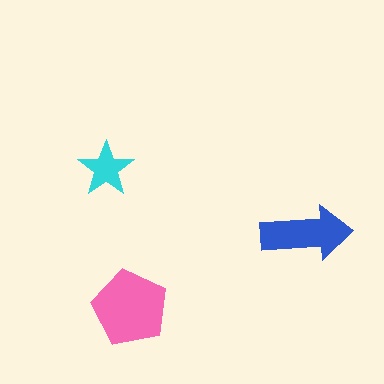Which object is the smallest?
The cyan star.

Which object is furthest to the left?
The cyan star is leftmost.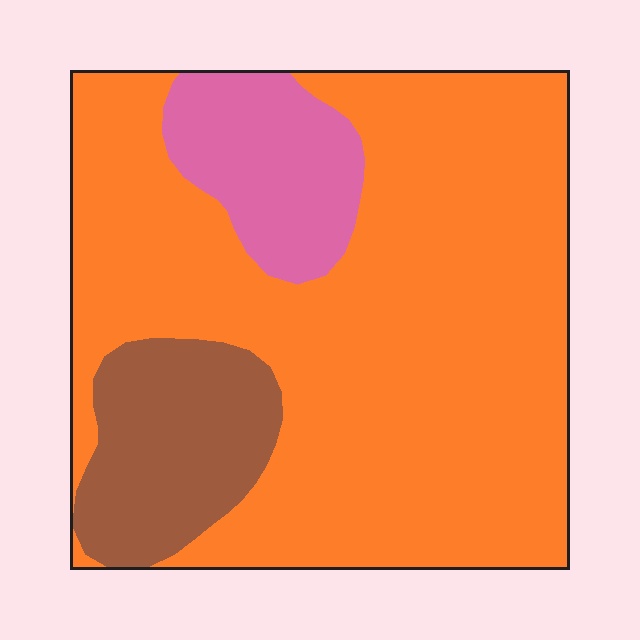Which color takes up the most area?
Orange, at roughly 75%.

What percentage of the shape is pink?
Pink covers around 10% of the shape.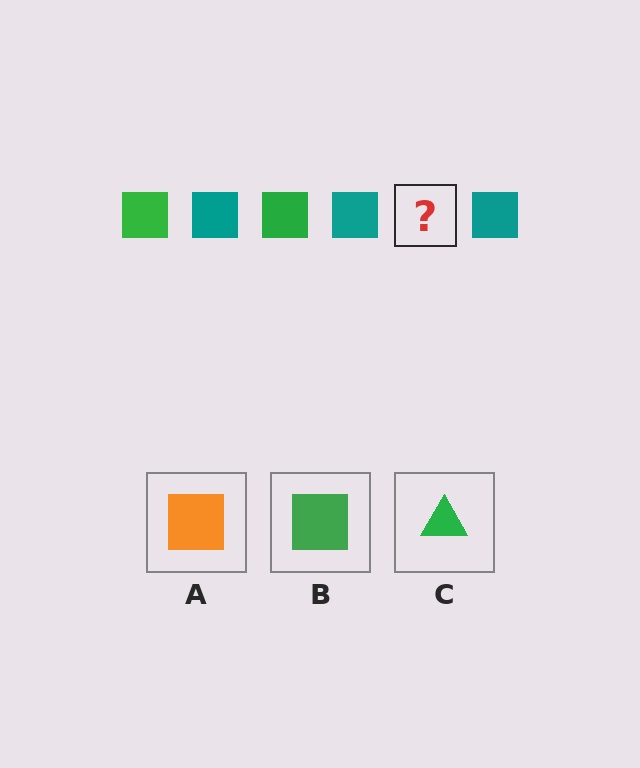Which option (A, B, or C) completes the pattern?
B.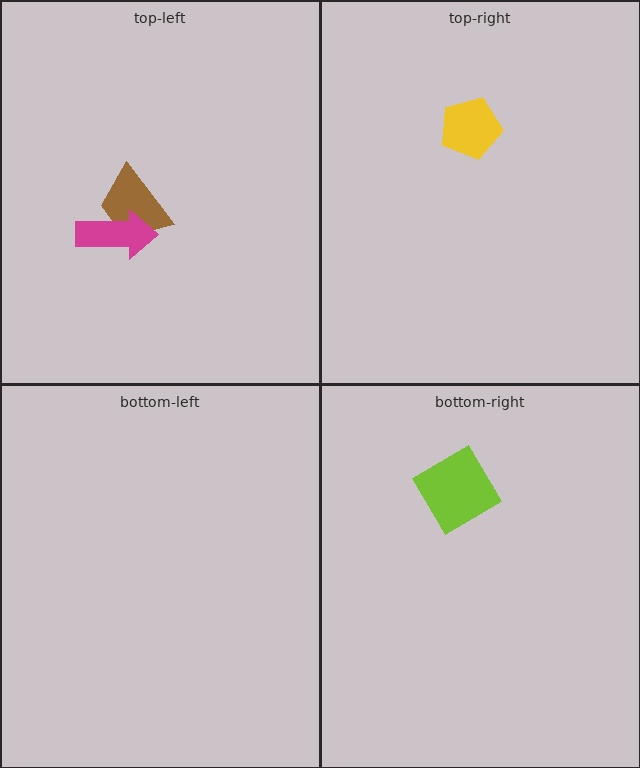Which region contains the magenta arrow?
The top-left region.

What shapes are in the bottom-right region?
The lime diamond.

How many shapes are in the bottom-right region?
1.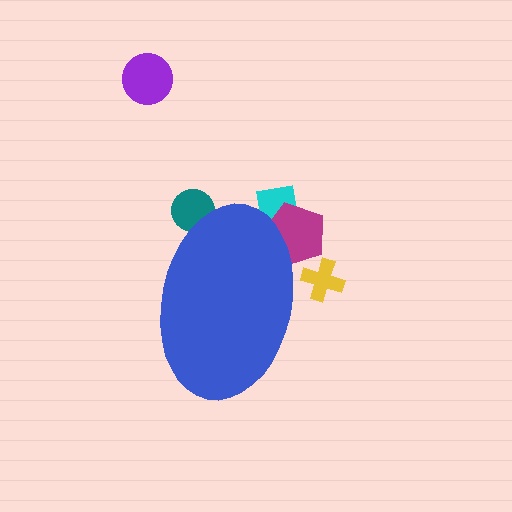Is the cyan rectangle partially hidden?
Yes, the cyan rectangle is partially hidden behind the blue ellipse.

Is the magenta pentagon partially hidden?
Yes, the magenta pentagon is partially hidden behind the blue ellipse.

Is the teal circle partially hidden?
Yes, the teal circle is partially hidden behind the blue ellipse.